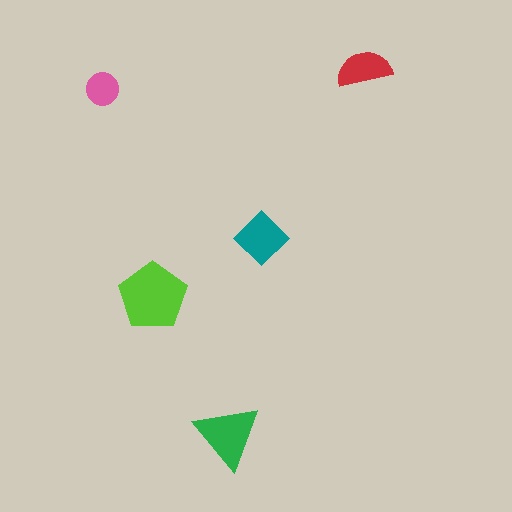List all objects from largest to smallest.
The lime pentagon, the green triangle, the teal diamond, the red semicircle, the pink circle.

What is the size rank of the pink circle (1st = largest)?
5th.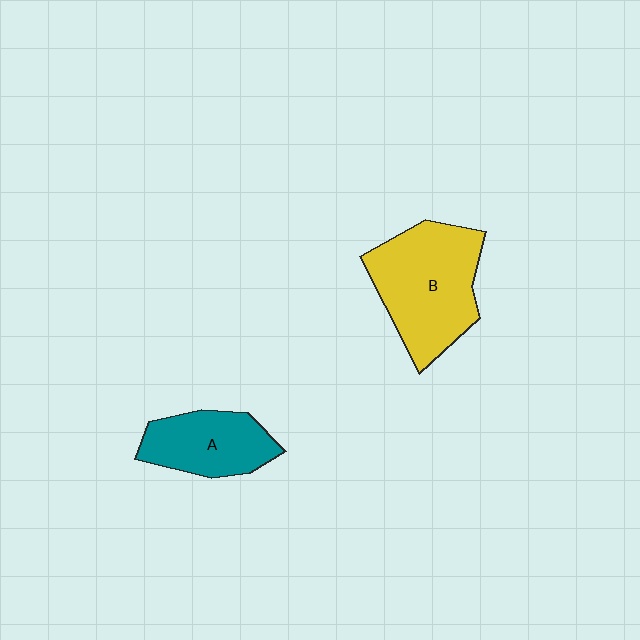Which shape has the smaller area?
Shape A (teal).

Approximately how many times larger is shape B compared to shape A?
Approximately 1.6 times.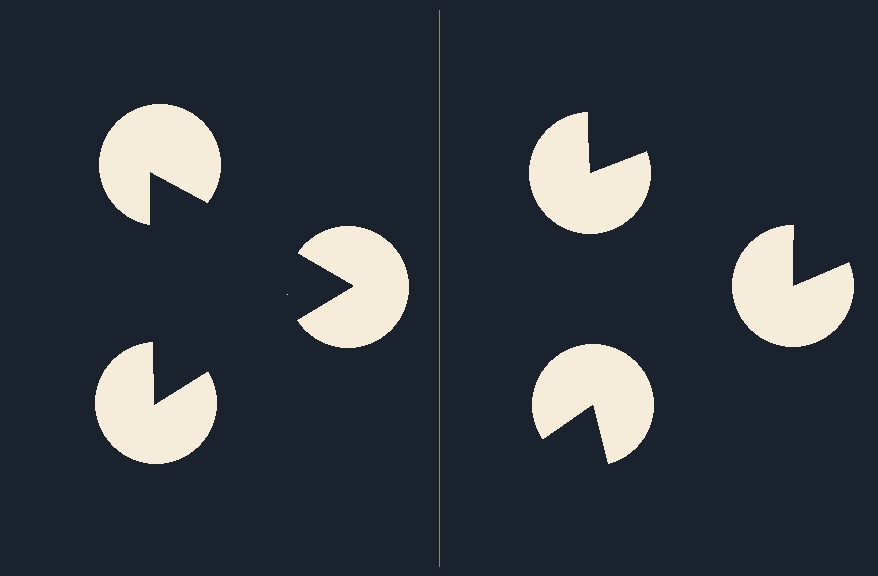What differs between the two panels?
The pac-man discs are positioned identically on both sides; only the wedge orientations differ. On the left they align to a triangle; on the right they are misaligned.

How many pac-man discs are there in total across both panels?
6 — 3 on each side.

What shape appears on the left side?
An illusory triangle.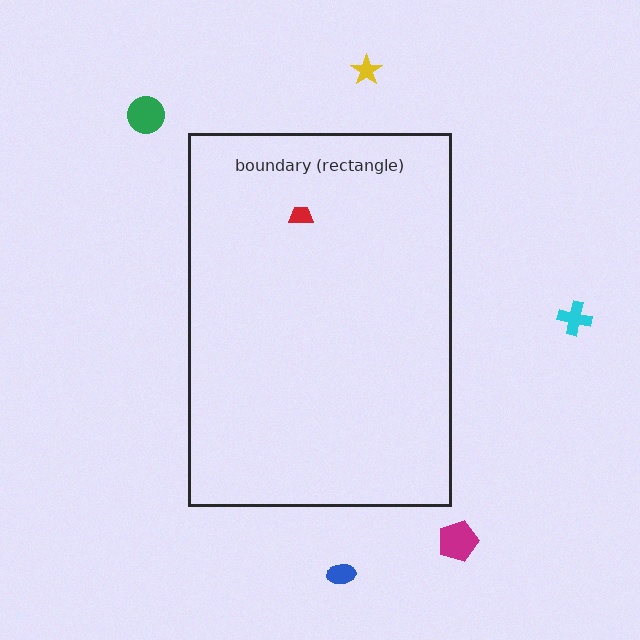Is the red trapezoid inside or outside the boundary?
Inside.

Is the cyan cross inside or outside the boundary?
Outside.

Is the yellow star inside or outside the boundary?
Outside.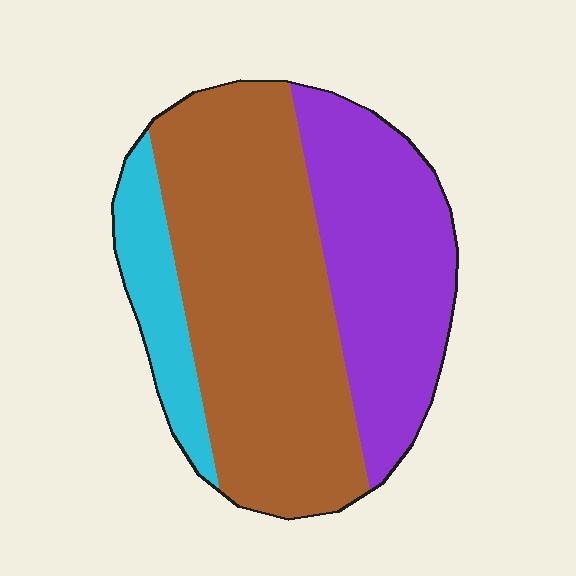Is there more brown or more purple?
Brown.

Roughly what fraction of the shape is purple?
Purple covers around 35% of the shape.